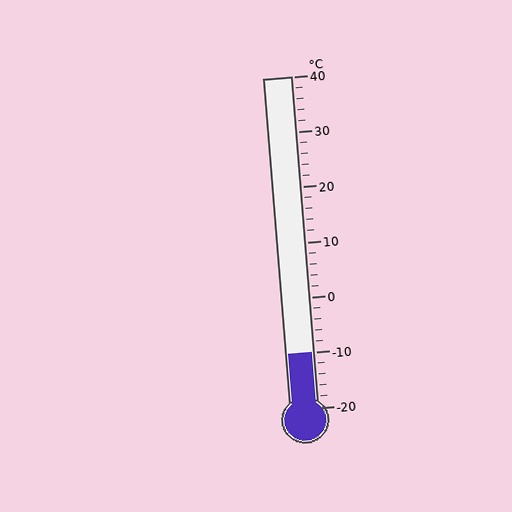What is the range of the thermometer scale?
The thermometer scale ranges from -20°C to 40°C.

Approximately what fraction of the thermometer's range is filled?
The thermometer is filled to approximately 15% of its range.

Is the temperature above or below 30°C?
The temperature is below 30°C.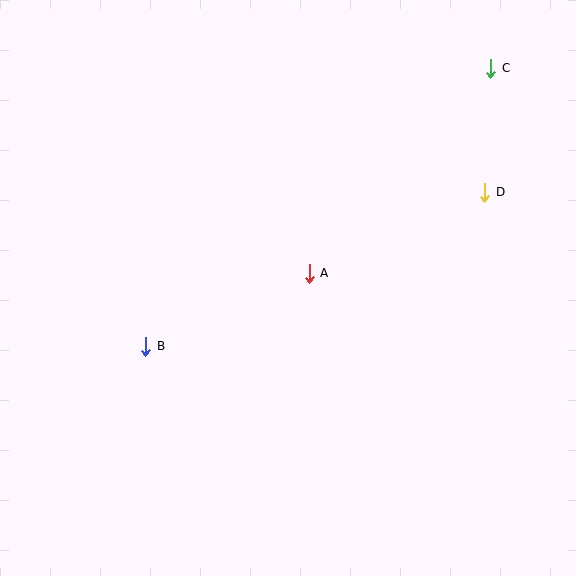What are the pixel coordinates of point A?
Point A is at (309, 273).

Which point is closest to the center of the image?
Point A at (309, 273) is closest to the center.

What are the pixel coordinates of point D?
Point D is at (485, 192).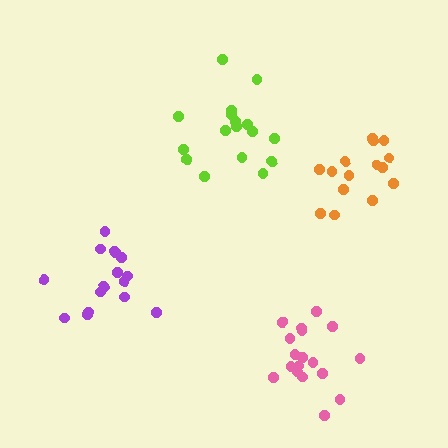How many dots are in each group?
Group 1: 16 dots, Group 2: 18 dots, Group 3: 15 dots, Group 4: 18 dots (67 total).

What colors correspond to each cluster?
The clusters are colored: purple, pink, orange, lime.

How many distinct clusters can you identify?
There are 4 distinct clusters.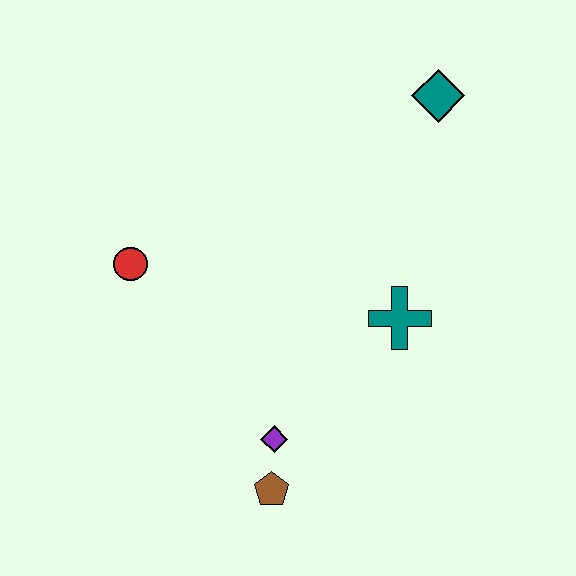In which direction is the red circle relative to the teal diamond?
The red circle is to the left of the teal diamond.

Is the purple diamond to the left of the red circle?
No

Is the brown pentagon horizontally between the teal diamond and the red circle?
Yes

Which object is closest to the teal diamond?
The teal cross is closest to the teal diamond.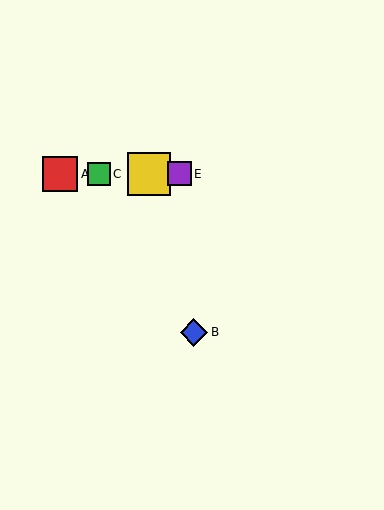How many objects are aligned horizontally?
4 objects (A, C, D, E) are aligned horizontally.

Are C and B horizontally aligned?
No, C is at y≈174 and B is at y≈332.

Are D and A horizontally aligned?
Yes, both are at y≈174.